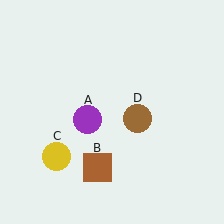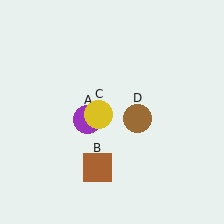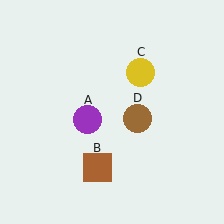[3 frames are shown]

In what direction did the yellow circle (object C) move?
The yellow circle (object C) moved up and to the right.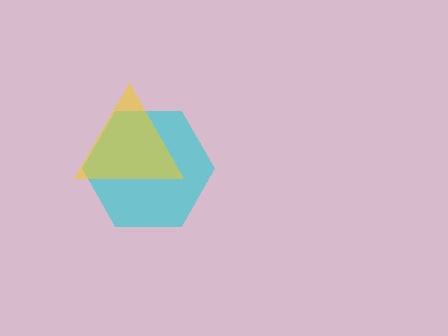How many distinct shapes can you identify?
There are 2 distinct shapes: a cyan hexagon, a yellow triangle.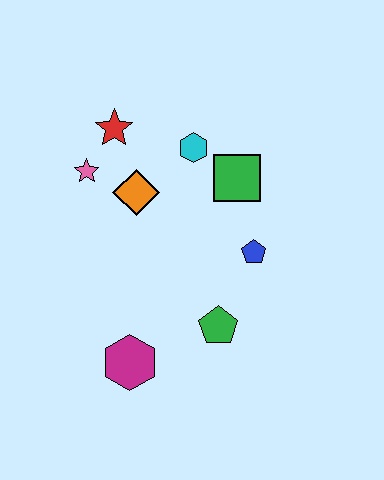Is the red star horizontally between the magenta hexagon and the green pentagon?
No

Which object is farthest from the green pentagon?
The red star is farthest from the green pentagon.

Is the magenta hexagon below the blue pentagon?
Yes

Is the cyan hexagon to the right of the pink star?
Yes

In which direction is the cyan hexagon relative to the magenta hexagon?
The cyan hexagon is above the magenta hexagon.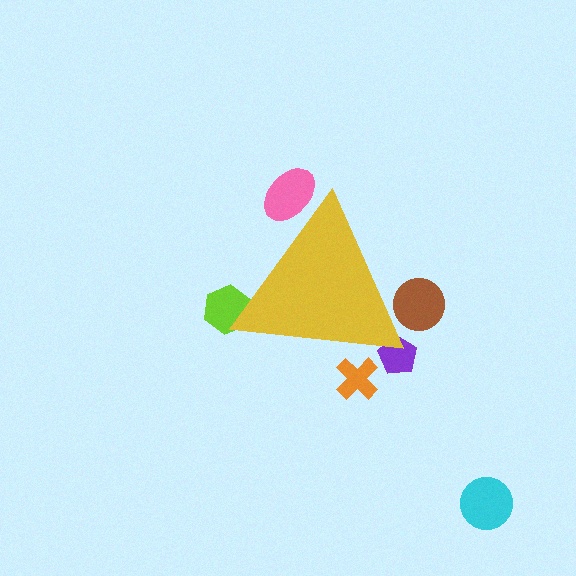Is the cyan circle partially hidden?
No, the cyan circle is fully visible.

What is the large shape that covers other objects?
A yellow triangle.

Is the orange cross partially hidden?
Yes, the orange cross is partially hidden behind the yellow triangle.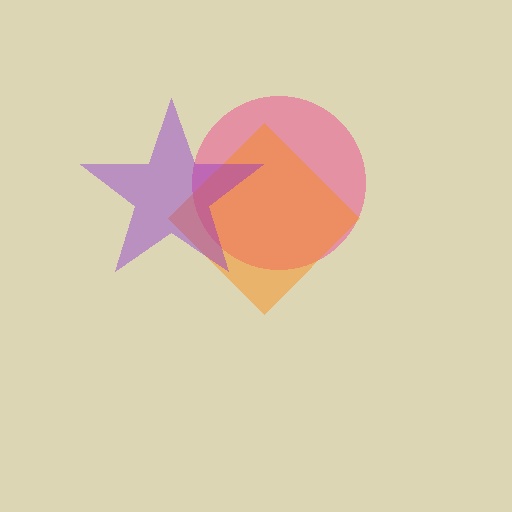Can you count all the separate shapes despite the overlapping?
Yes, there are 3 separate shapes.